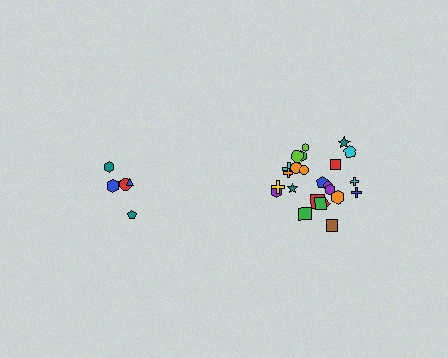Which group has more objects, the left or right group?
The right group.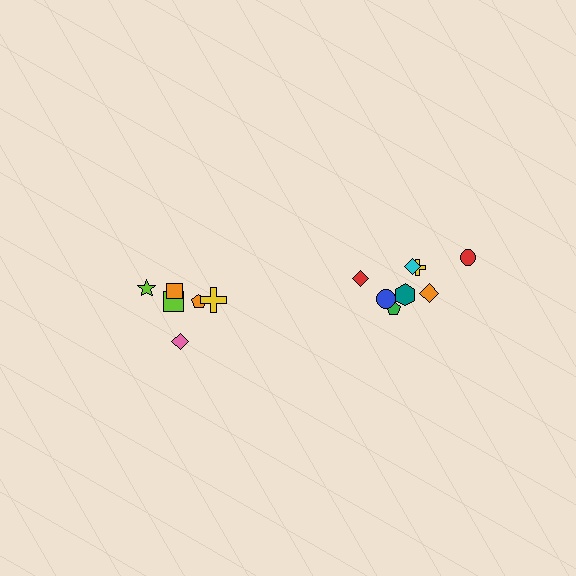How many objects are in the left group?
There are 6 objects.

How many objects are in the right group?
There are 8 objects.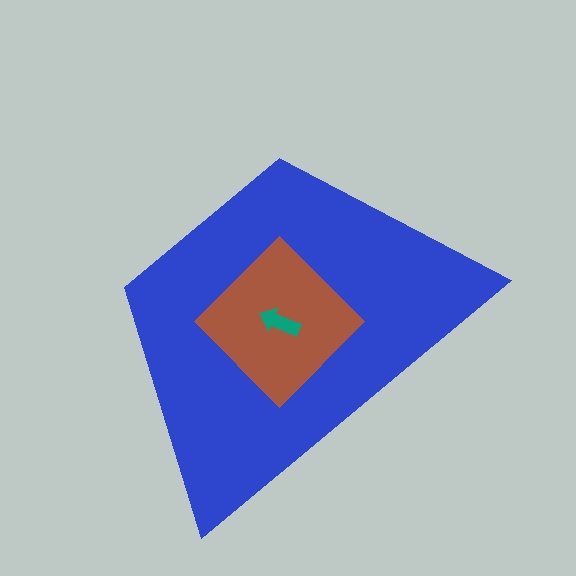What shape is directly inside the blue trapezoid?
The brown diamond.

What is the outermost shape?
The blue trapezoid.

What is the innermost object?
The teal arrow.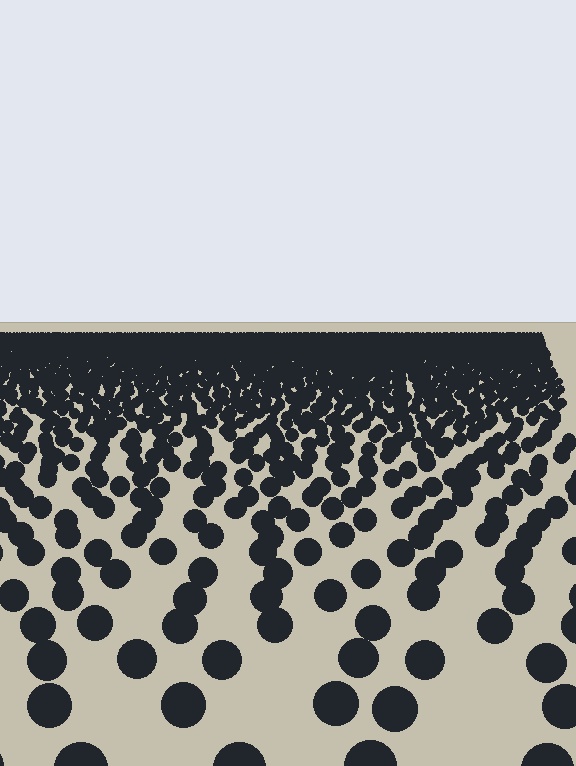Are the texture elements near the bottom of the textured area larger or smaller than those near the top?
Larger. Near the bottom, elements are closer to the viewer and appear at a bigger on-screen size.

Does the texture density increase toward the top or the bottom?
Density increases toward the top.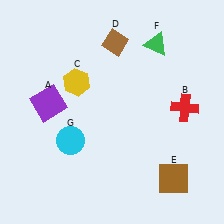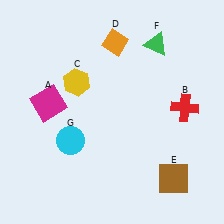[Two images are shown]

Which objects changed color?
A changed from purple to magenta. D changed from brown to orange.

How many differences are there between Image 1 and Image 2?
There are 2 differences between the two images.